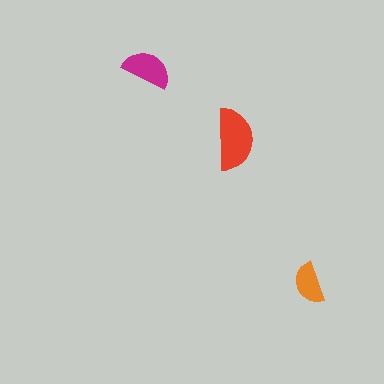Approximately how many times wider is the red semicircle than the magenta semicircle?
About 1.5 times wider.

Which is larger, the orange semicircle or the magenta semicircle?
The magenta one.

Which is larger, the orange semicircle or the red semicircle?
The red one.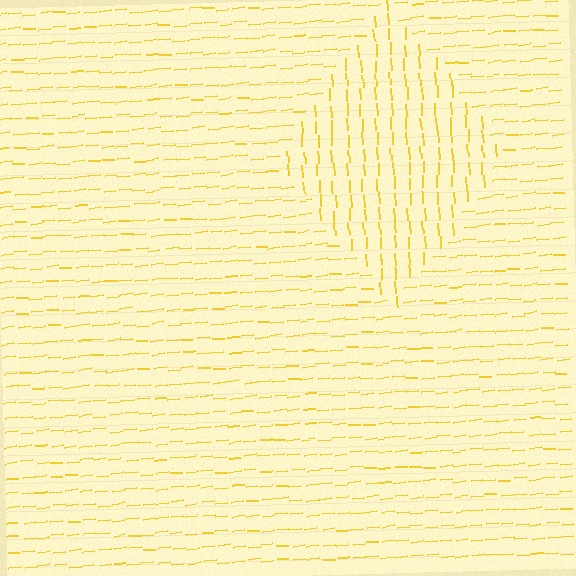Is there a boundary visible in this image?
Yes, there is a texture boundary formed by a change in line orientation.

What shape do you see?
I see a diamond.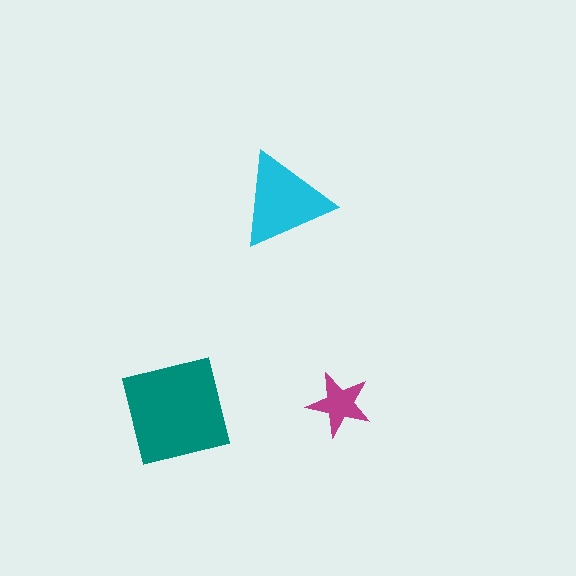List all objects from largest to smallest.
The teal square, the cyan triangle, the magenta star.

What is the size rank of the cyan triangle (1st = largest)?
2nd.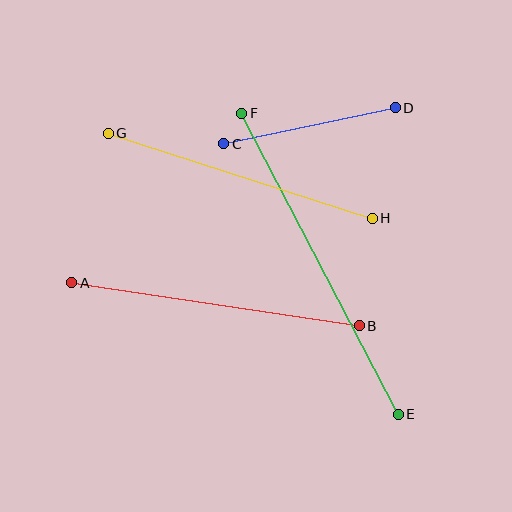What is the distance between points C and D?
The distance is approximately 175 pixels.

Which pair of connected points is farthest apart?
Points E and F are farthest apart.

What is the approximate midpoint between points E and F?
The midpoint is at approximately (320, 264) pixels.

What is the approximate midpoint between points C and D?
The midpoint is at approximately (309, 126) pixels.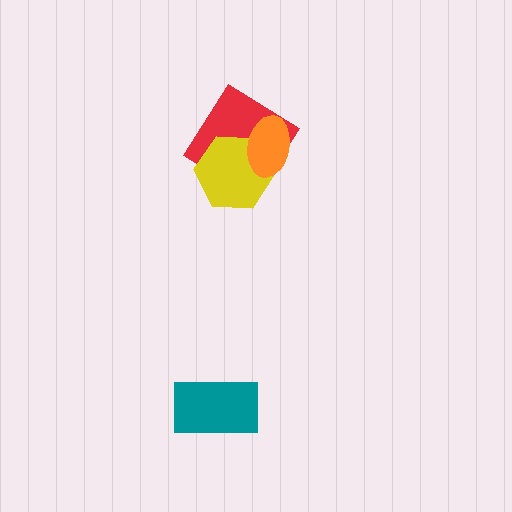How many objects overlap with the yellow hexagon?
2 objects overlap with the yellow hexagon.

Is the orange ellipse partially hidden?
No, no other shape covers it.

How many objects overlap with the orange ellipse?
2 objects overlap with the orange ellipse.